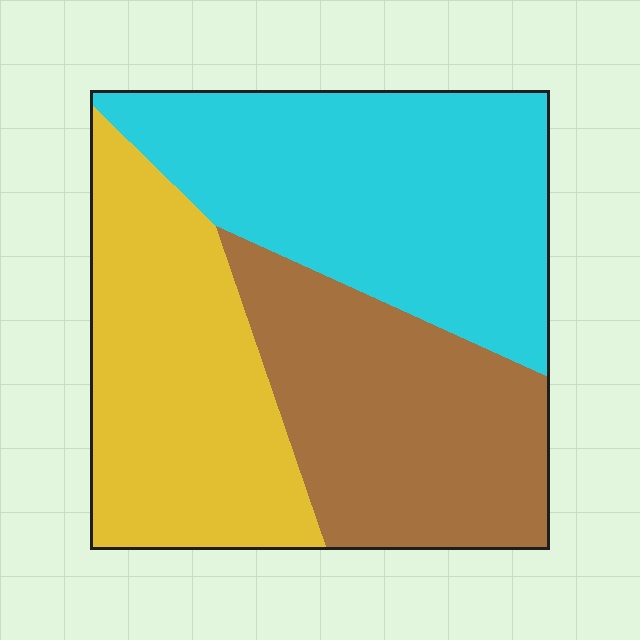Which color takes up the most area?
Cyan, at roughly 40%.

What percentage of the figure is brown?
Brown covers around 30% of the figure.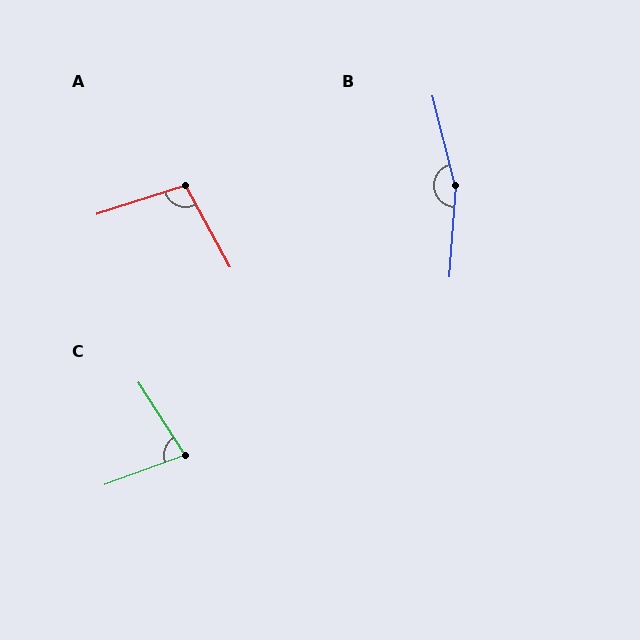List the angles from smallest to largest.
C (77°), A (101°), B (162°).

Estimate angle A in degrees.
Approximately 101 degrees.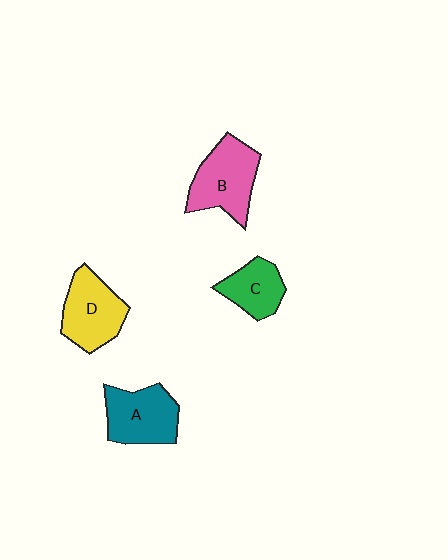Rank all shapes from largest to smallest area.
From largest to smallest: B (pink), A (teal), D (yellow), C (green).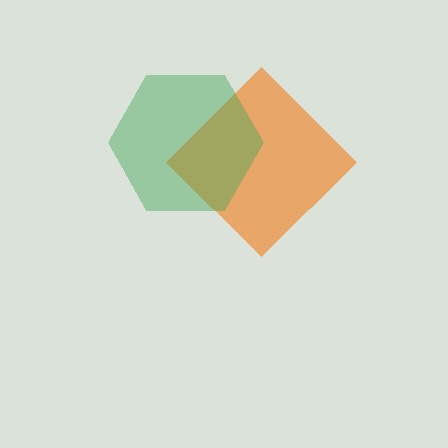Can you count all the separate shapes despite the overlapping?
Yes, there are 2 separate shapes.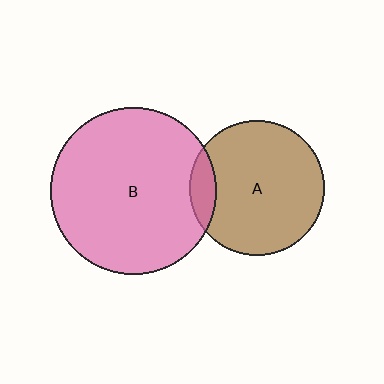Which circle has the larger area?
Circle B (pink).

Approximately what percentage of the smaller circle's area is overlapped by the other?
Approximately 10%.